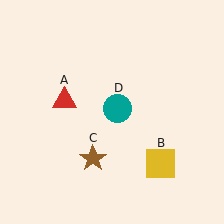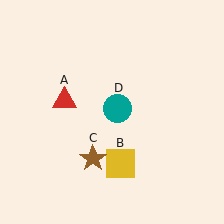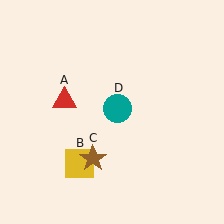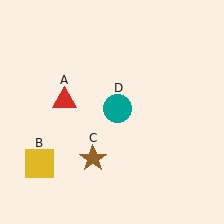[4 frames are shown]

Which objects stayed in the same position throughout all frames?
Red triangle (object A) and brown star (object C) and teal circle (object D) remained stationary.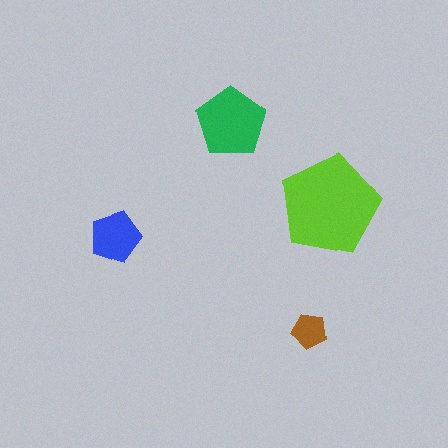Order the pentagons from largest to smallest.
the lime one, the green one, the blue one, the brown one.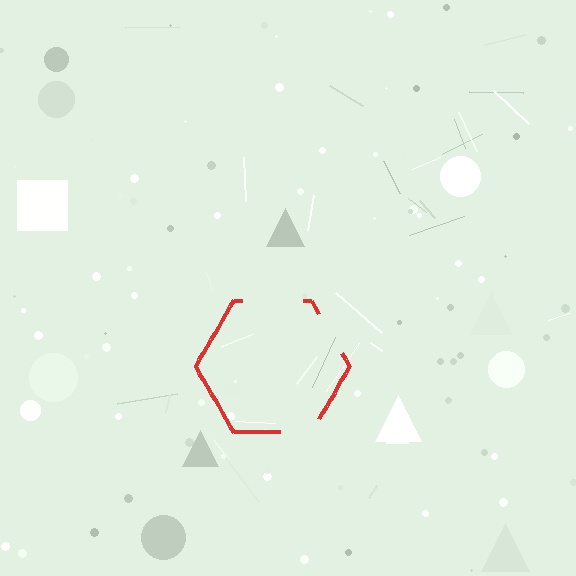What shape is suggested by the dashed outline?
The dashed outline suggests a hexagon.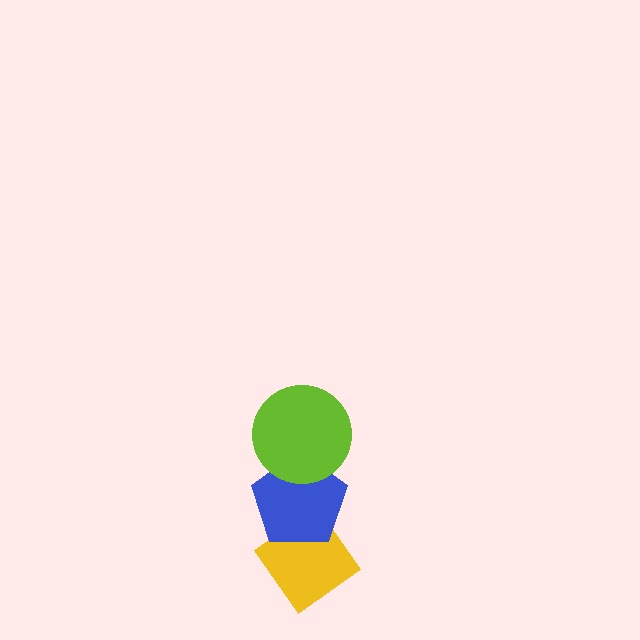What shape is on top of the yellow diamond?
The blue pentagon is on top of the yellow diamond.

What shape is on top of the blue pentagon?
The lime circle is on top of the blue pentagon.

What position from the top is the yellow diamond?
The yellow diamond is 3rd from the top.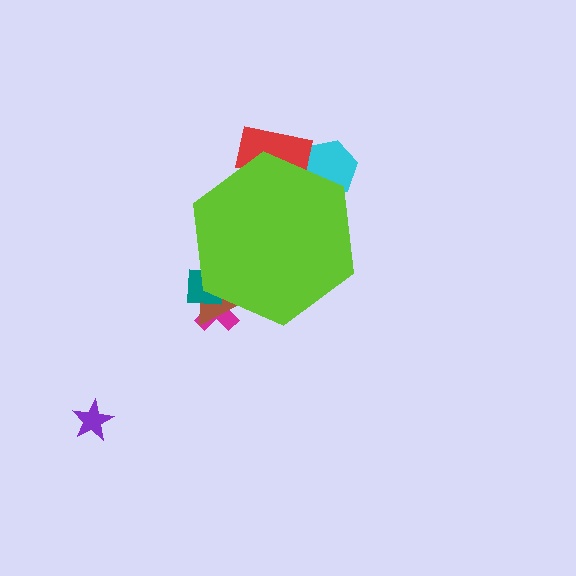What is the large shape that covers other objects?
A lime hexagon.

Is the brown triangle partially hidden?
Yes, the brown triangle is partially hidden behind the lime hexagon.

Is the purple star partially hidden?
No, the purple star is fully visible.